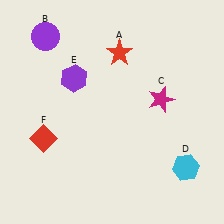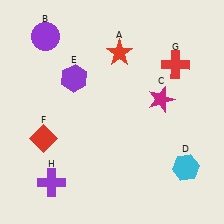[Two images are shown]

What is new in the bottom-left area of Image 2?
A purple cross (H) was added in the bottom-left area of Image 2.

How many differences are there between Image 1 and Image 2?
There are 2 differences between the two images.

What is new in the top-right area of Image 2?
A red cross (G) was added in the top-right area of Image 2.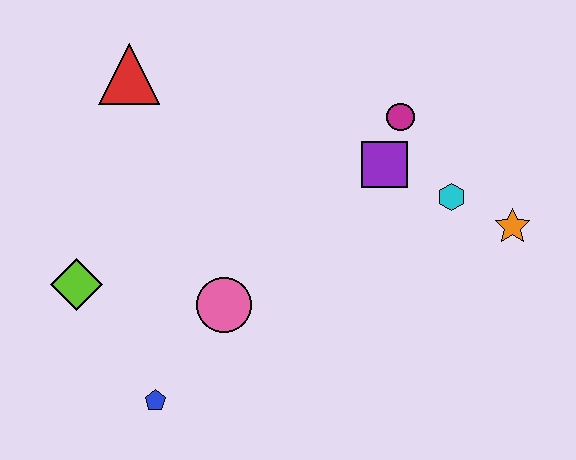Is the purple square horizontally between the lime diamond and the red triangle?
No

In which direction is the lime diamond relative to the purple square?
The lime diamond is to the left of the purple square.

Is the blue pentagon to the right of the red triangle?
Yes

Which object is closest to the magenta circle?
The purple square is closest to the magenta circle.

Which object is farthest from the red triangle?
The orange star is farthest from the red triangle.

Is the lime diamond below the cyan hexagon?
Yes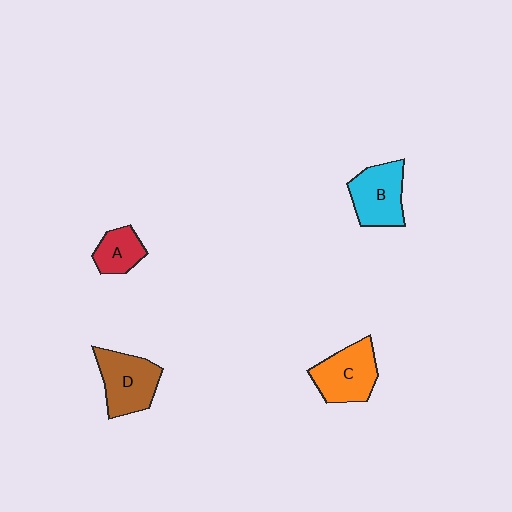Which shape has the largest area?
Shape D (brown).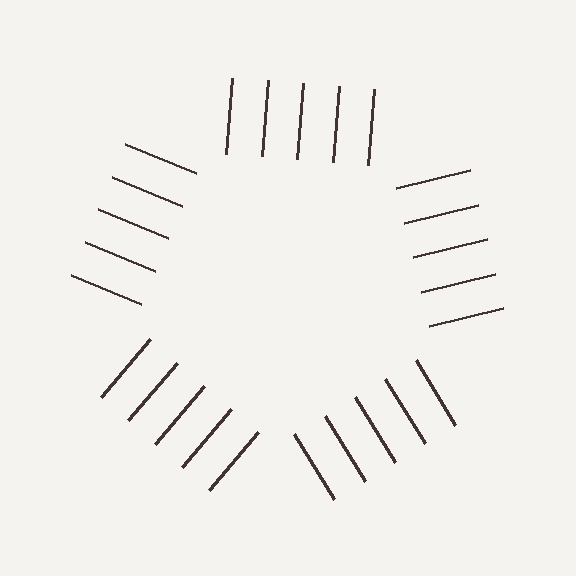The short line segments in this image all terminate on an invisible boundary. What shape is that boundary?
An illusory pentagon — the line segments terminate on its edges but no continuous stroke is drawn.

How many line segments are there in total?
25 — 5 along each of the 5 edges.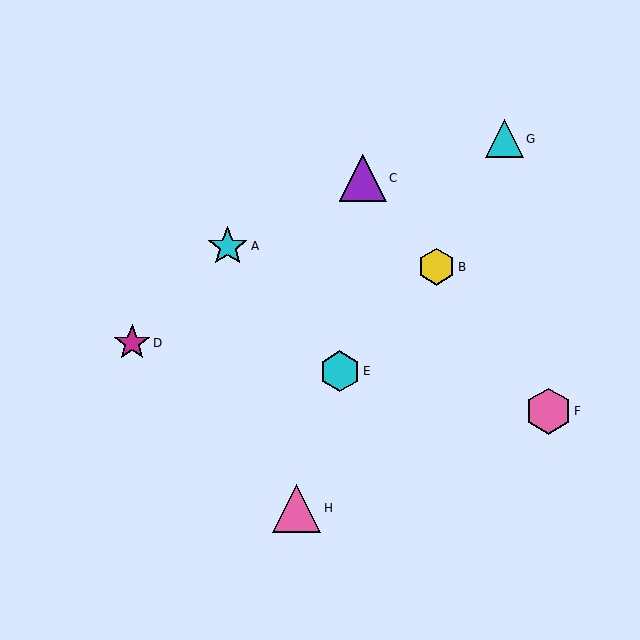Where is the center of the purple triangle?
The center of the purple triangle is at (363, 178).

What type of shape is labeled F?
Shape F is a pink hexagon.